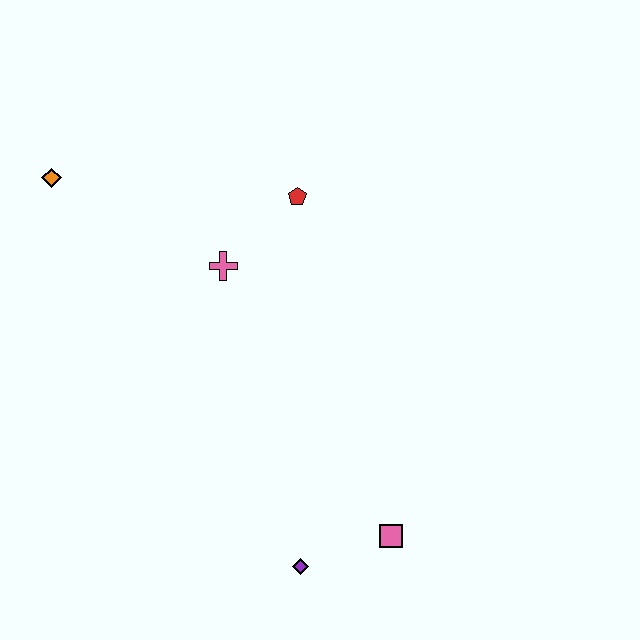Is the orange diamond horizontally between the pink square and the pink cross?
No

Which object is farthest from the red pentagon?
The purple diamond is farthest from the red pentagon.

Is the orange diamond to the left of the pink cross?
Yes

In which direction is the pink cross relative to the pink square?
The pink cross is above the pink square.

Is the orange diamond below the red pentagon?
No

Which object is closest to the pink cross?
The red pentagon is closest to the pink cross.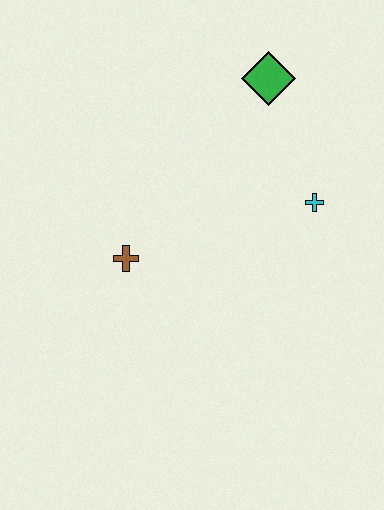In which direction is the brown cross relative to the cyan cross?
The brown cross is to the left of the cyan cross.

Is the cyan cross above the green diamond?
No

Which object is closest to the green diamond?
The cyan cross is closest to the green diamond.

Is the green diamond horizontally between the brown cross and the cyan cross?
Yes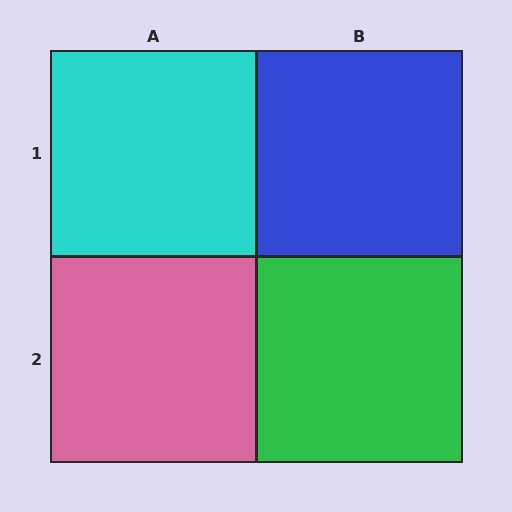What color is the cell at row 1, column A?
Cyan.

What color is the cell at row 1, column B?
Blue.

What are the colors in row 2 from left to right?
Pink, green.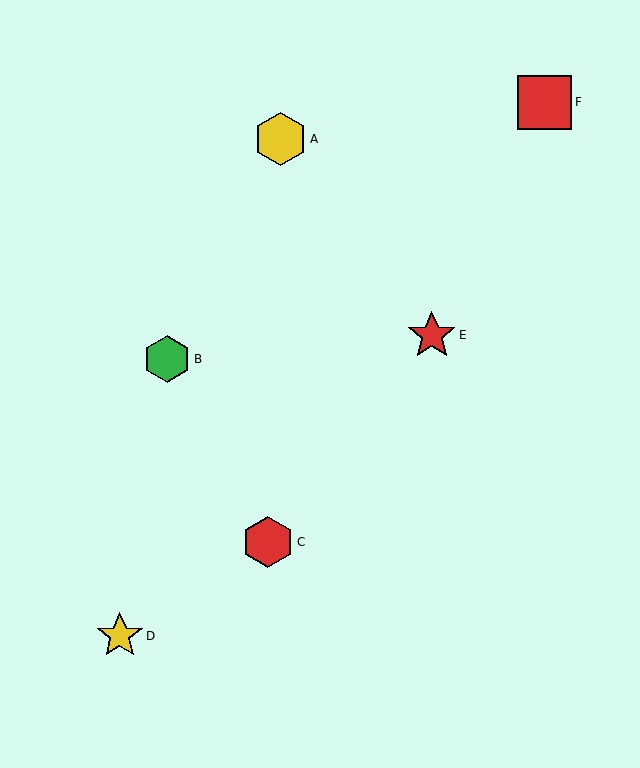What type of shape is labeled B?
Shape B is a green hexagon.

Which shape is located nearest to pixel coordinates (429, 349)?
The red star (labeled E) at (432, 335) is nearest to that location.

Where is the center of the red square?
The center of the red square is at (544, 102).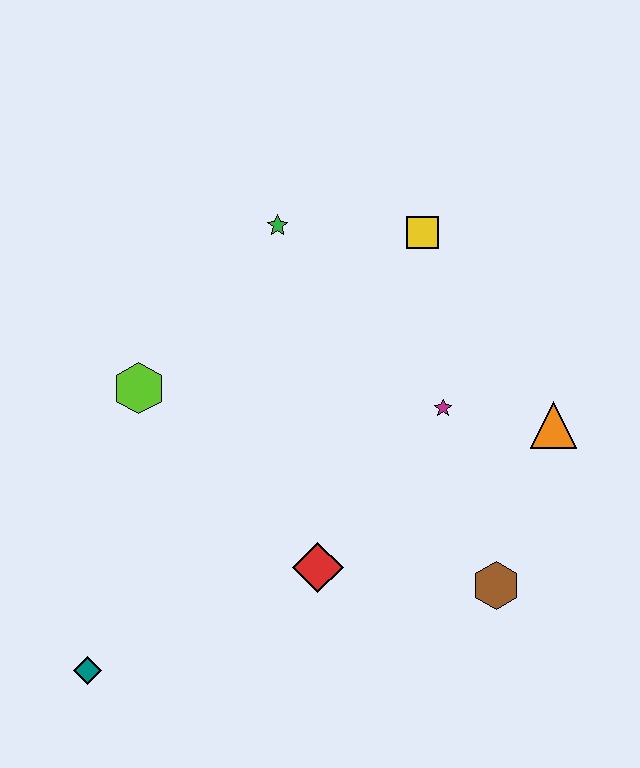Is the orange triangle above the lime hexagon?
No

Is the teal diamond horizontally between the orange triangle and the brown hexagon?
No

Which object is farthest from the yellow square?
The teal diamond is farthest from the yellow square.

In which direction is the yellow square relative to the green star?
The yellow square is to the right of the green star.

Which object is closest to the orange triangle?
The magenta star is closest to the orange triangle.